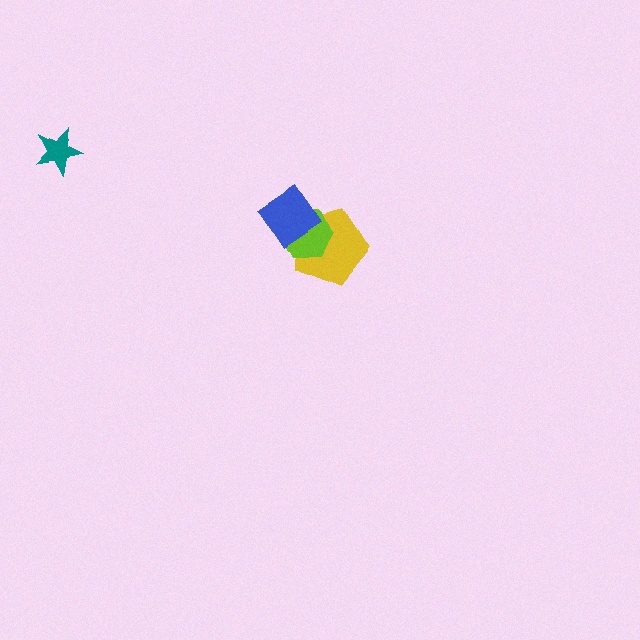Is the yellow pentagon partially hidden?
Yes, it is partially covered by another shape.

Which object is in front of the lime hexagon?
The blue diamond is in front of the lime hexagon.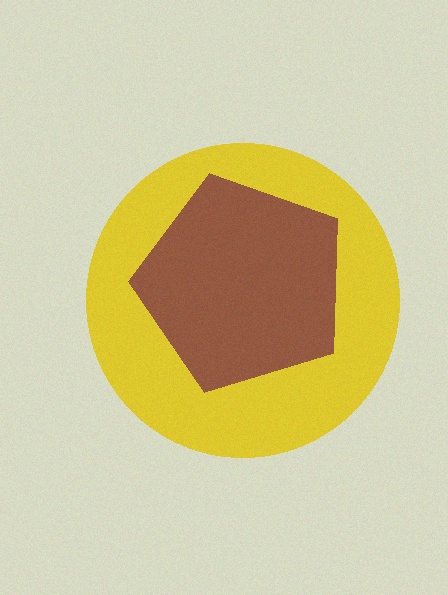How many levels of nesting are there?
2.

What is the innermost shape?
The brown pentagon.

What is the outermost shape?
The yellow circle.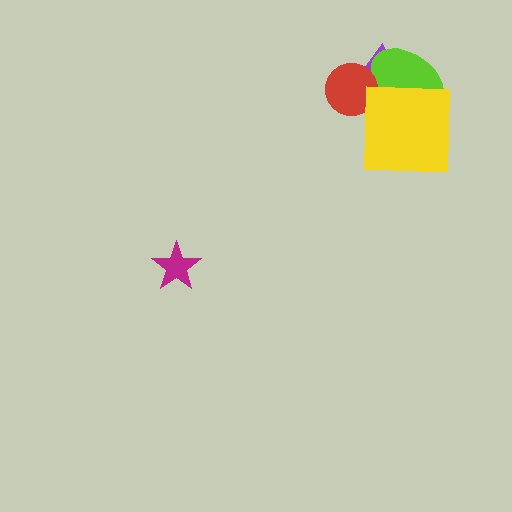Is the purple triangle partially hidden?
Yes, it is partially covered by another shape.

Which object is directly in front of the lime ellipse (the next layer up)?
The red circle is directly in front of the lime ellipse.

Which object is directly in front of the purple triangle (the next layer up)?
The lime ellipse is directly in front of the purple triangle.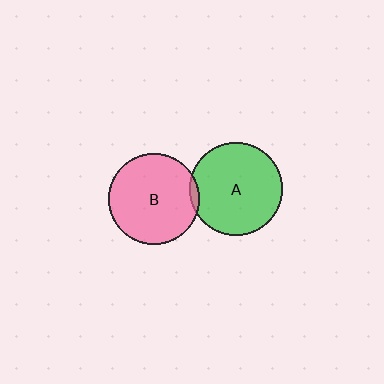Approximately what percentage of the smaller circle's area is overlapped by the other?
Approximately 5%.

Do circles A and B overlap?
Yes.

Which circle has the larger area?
Circle A (green).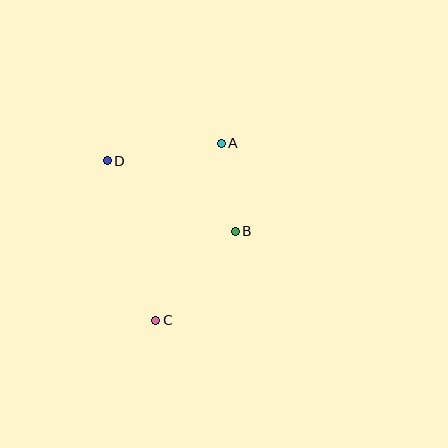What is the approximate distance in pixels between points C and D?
The distance between C and D is approximately 167 pixels.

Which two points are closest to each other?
Points A and B are closest to each other.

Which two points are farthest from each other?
Points A and C are farthest from each other.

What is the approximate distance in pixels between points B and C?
The distance between B and C is approximately 119 pixels.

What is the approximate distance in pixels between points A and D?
The distance between A and D is approximately 115 pixels.